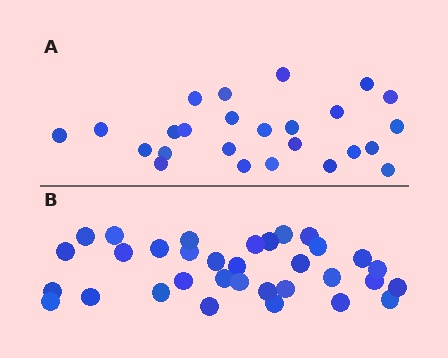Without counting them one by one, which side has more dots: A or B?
Region B (the bottom region) has more dots.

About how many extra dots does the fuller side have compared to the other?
Region B has roughly 8 or so more dots than region A.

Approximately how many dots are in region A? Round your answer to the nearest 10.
About 20 dots. (The exact count is 25, which rounds to 20.)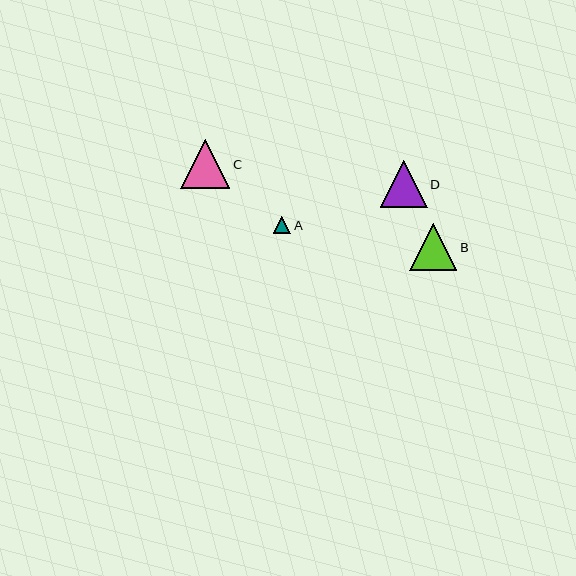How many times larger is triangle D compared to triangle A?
Triangle D is approximately 2.7 times the size of triangle A.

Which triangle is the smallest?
Triangle A is the smallest with a size of approximately 18 pixels.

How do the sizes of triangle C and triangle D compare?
Triangle C and triangle D are approximately the same size.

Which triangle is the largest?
Triangle C is the largest with a size of approximately 49 pixels.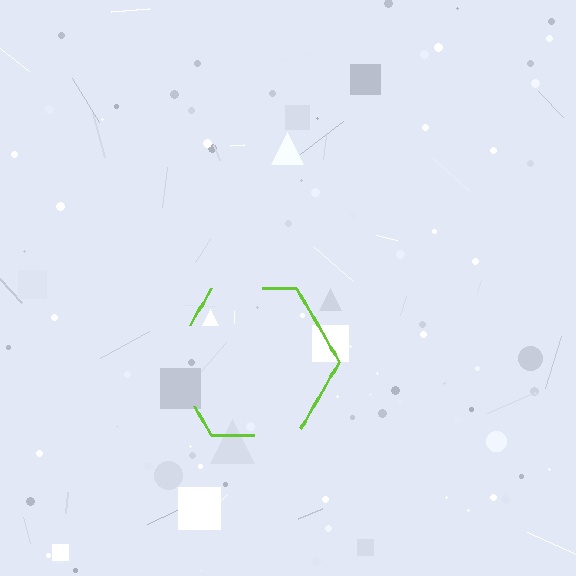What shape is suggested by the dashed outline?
The dashed outline suggests a hexagon.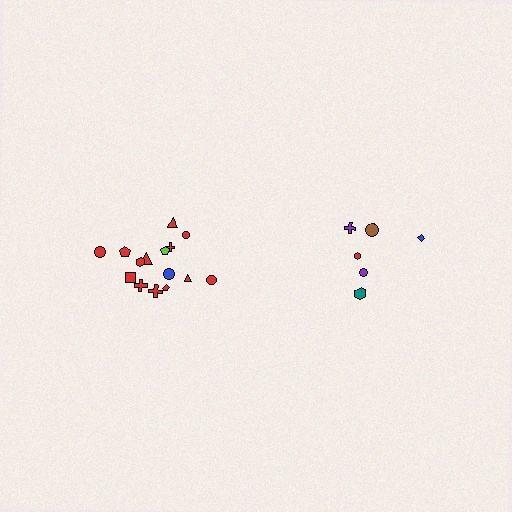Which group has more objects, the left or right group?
The left group.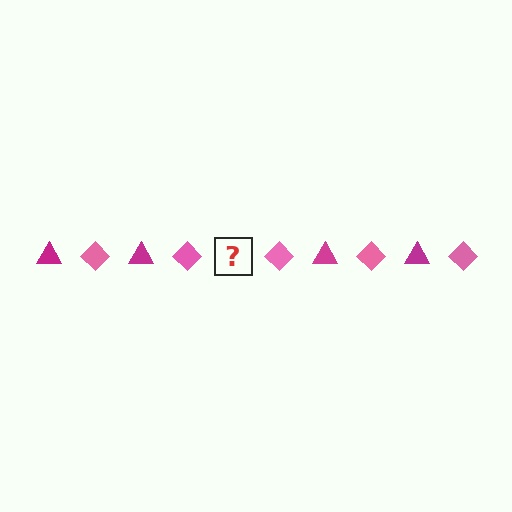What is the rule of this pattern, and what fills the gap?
The rule is that the pattern alternates between magenta triangle and pink diamond. The gap should be filled with a magenta triangle.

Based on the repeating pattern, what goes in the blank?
The blank should be a magenta triangle.